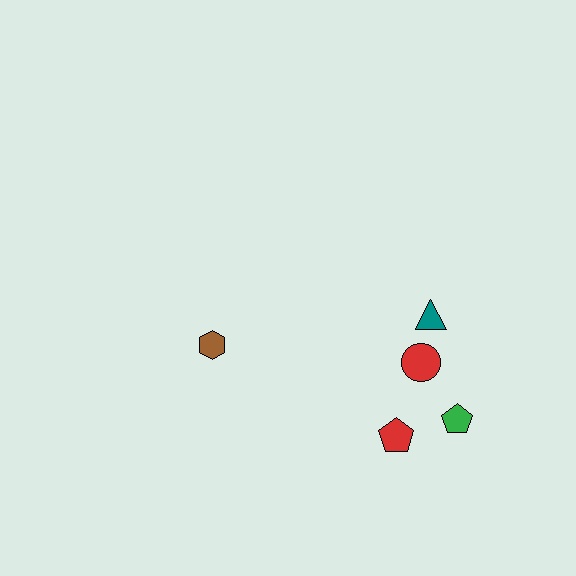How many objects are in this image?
There are 5 objects.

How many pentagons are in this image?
There are 2 pentagons.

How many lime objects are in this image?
There are no lime objects.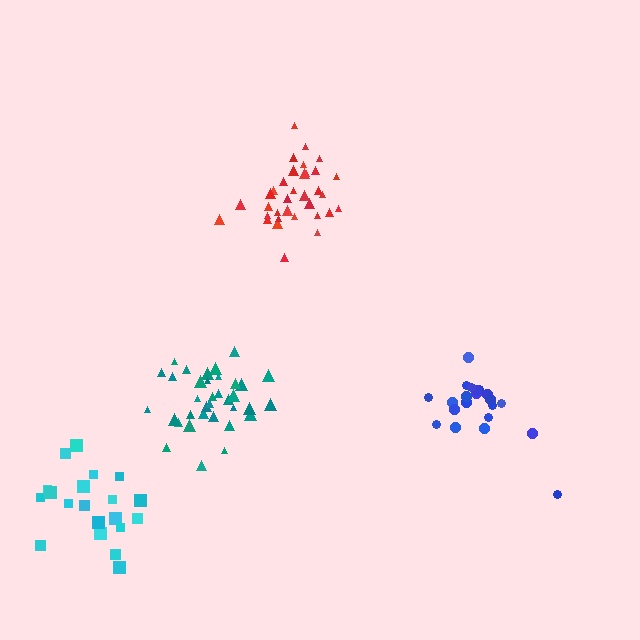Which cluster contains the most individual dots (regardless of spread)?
Red (35).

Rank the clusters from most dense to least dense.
red, teal, blue, cyan.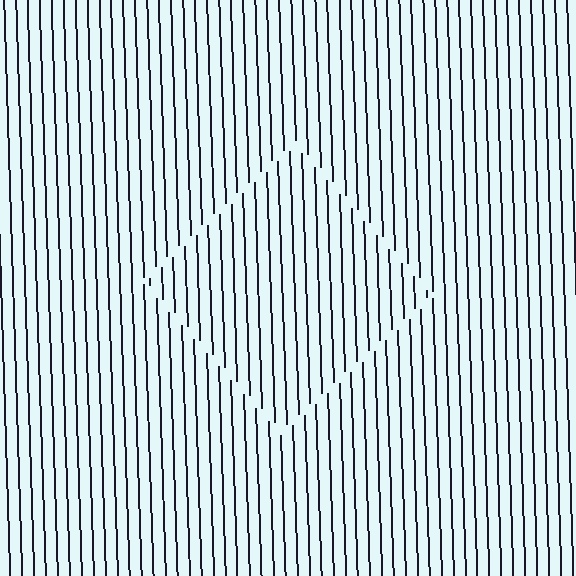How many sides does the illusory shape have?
4 sides — the line-ends trace a square.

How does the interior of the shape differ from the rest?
The interior of the shape contains the same grating, shifted by half a period — the contour is defined by the phase discontinuity where line-ends from the inner and outer gratings abut.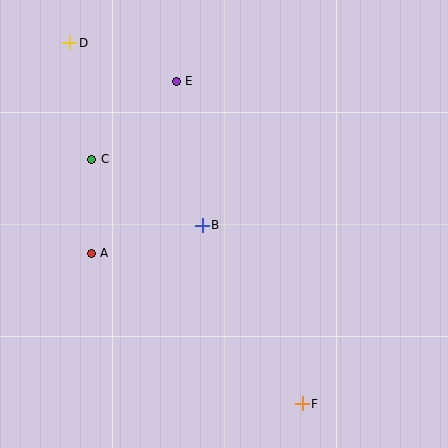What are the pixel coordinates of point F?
Point F is at (302, 404).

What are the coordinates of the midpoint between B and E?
The midpoint between B and E is at (189, 153).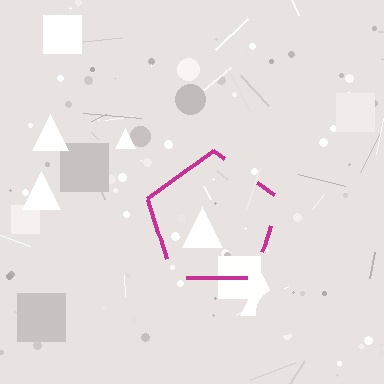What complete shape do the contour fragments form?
The contour fragments form a pentagon.